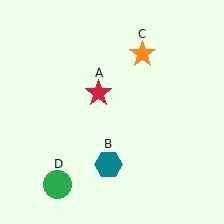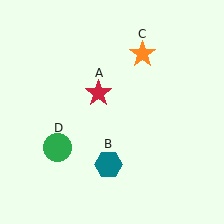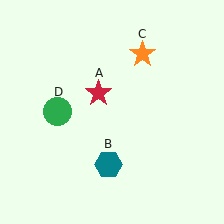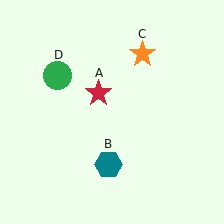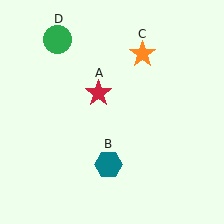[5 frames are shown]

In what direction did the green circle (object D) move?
The green circle (object D) moved up.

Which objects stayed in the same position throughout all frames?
Red star (object A) and teal hexagon (object B) and orange star (object C) remained stationary.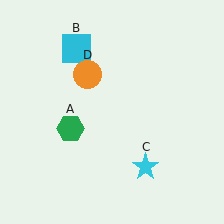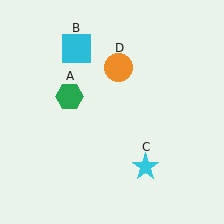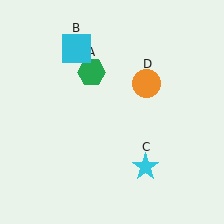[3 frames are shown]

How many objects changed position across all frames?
2 objects changed position: green hexagon (object A), orange circle (object D).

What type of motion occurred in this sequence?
The green hexagon (object A), orange circle (object D) rotated clockwise around the center of the scene.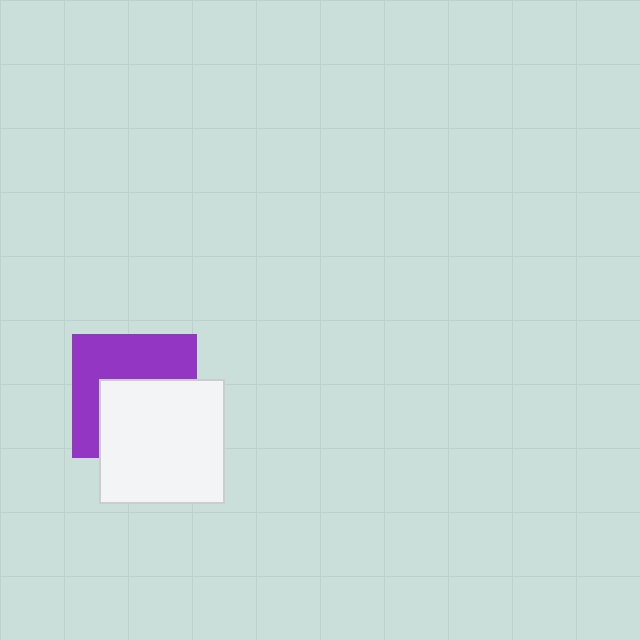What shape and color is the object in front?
The object in front is a white square.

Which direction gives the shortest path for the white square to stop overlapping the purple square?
Moving down gives the shortest separation.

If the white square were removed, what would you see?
You would see the complete purple square.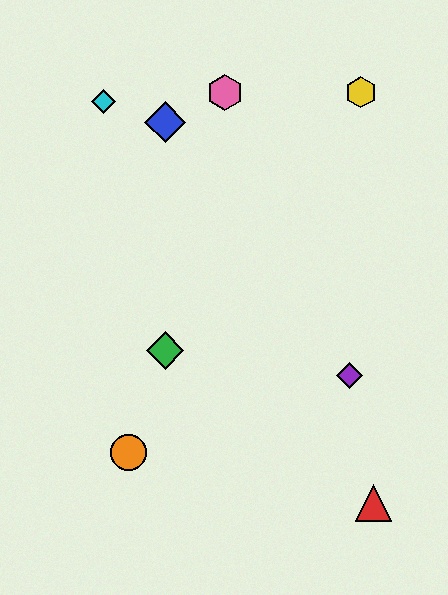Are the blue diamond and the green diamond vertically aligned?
Yes, both are at x≈165.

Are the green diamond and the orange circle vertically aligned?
No, the green diamond is at x≈165 and the orange circle is at x≈129.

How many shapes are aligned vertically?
2 shapes (the blue diamond, the green diamond) are aligned vertically.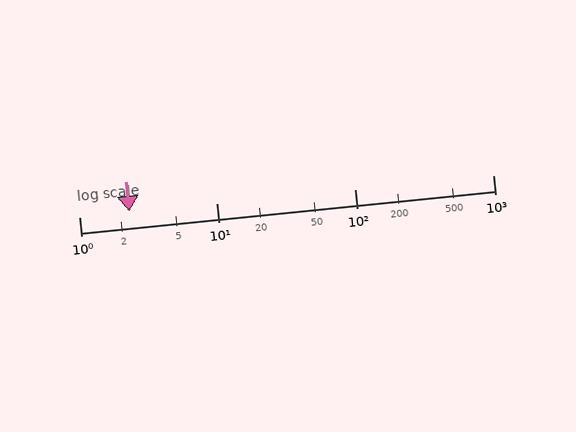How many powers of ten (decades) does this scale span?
The scale spans 3 decades, from 1 to 1000.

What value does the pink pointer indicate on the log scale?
The pointer indicates approximately 2.3.